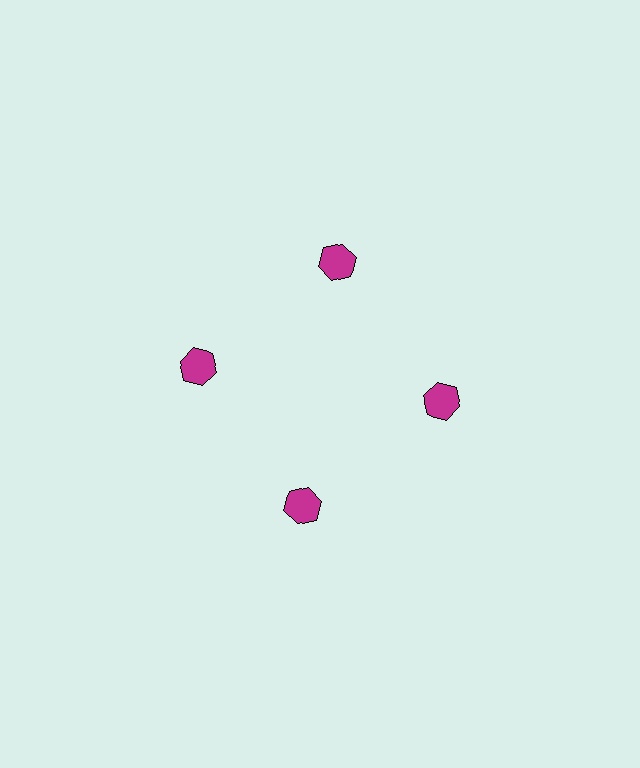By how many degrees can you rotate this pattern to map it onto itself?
The pattern maps onto itself every 90 degrees of rotation.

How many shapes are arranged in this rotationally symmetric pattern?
There are 4 shapes, arranged in 4 groups of 1.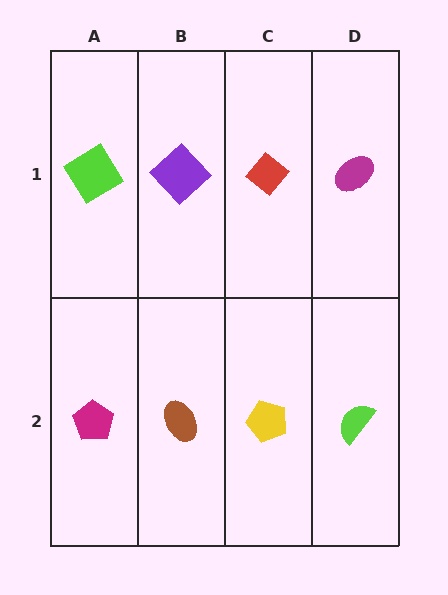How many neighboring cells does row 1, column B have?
3.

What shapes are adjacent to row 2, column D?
A magenta ellipse (row 1, column D), a yellow pentagon (row 2, column C).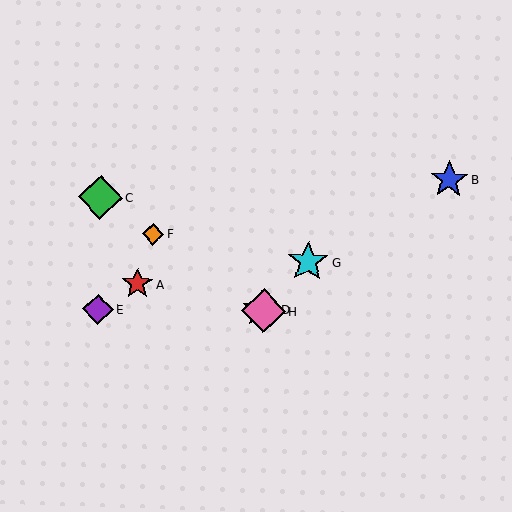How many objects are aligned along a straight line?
4 objects (C, D, F, H) are aligned along a straight line.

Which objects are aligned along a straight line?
Objects C, D, F, H are aligned along a straight line.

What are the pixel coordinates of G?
Object G is at (308, 262).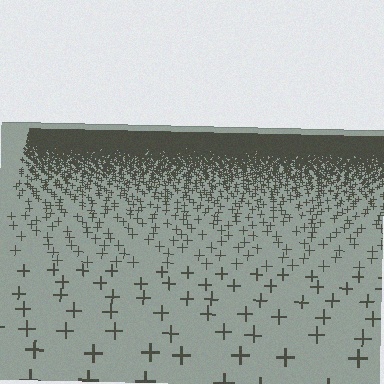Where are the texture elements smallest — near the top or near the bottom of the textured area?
Near the top.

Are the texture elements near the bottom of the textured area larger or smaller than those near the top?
Larger. Near the bottom, elements are closer to the viewer and appear at a bigger on-screen size.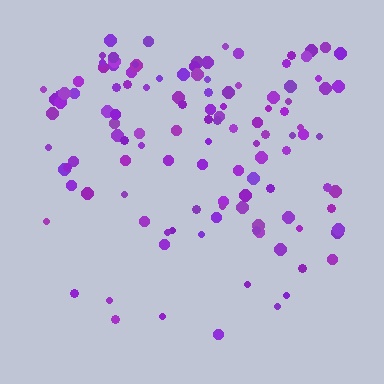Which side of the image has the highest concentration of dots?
The top.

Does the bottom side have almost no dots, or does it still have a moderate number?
Still a moderate number, just noticeably fewer than the top.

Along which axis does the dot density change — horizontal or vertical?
Vertical.